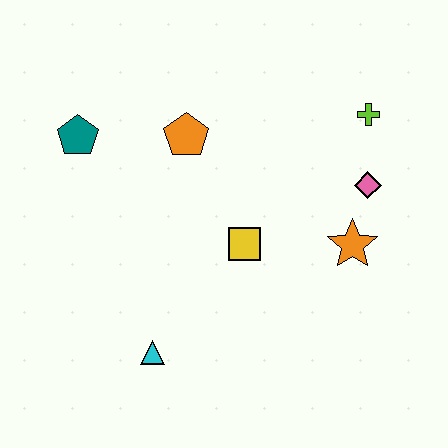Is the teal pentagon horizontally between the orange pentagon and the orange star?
No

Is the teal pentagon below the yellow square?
No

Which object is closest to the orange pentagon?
The teal pentagon is closest to the orange pentagon.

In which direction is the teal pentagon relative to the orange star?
The teal pentagon is to the left of the orange star.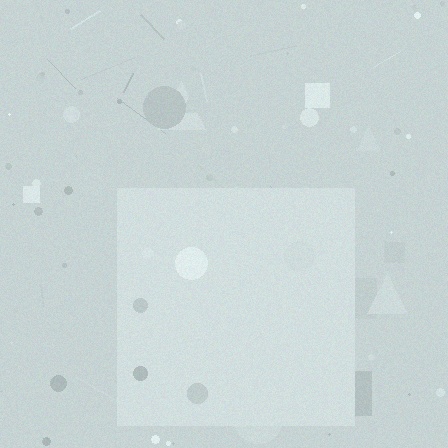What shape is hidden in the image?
A square is hidden in the image.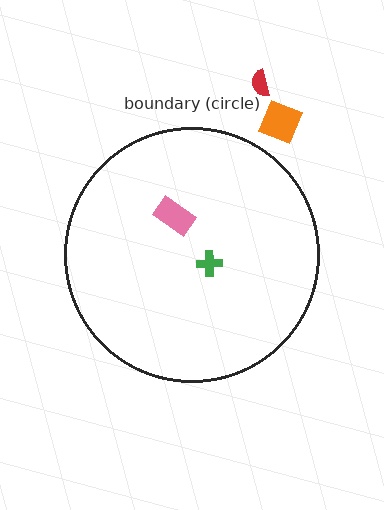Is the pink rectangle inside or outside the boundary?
Inside.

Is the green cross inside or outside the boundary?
Inside.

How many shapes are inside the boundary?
2 inside, 2 outside.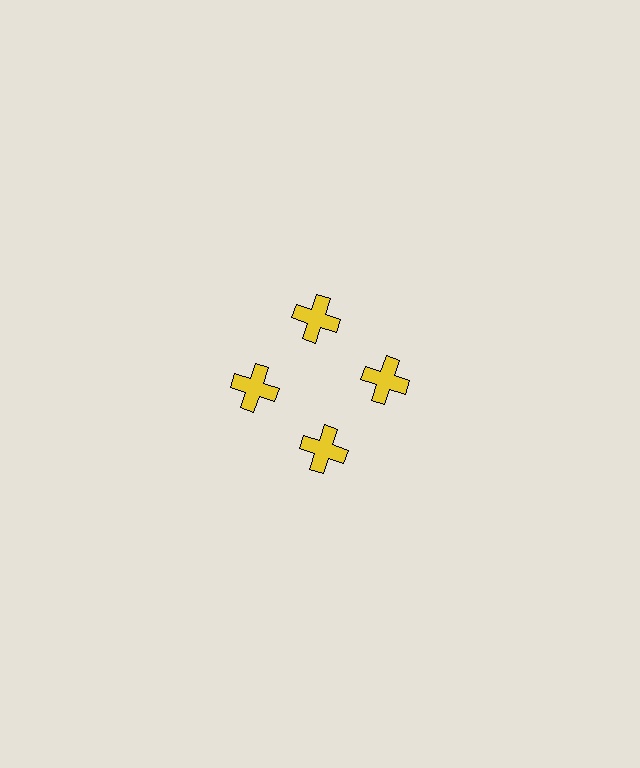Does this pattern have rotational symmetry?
Yes, this pattern has 4-fold rotational symmetry. It looks the same after rotating 90 degrees around the center.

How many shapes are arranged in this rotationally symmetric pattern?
There are 4 shapes, arranged in 4 groups of 1.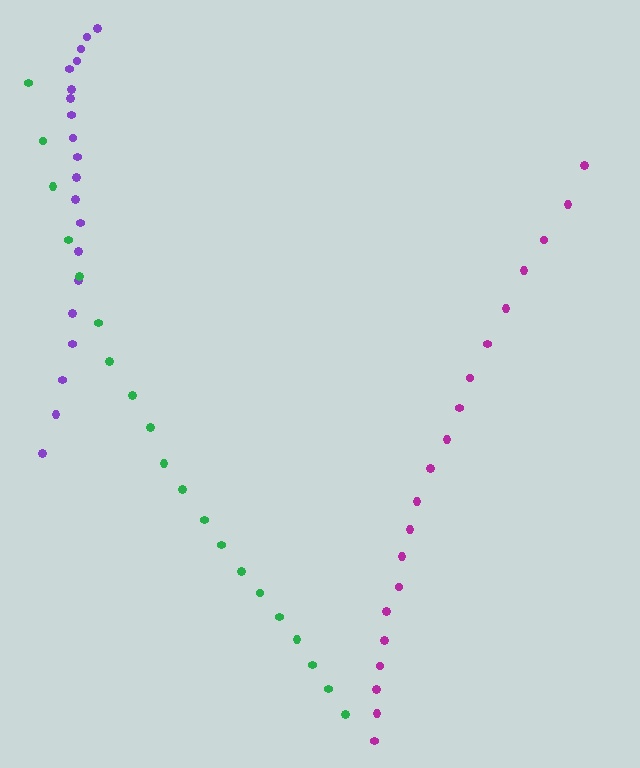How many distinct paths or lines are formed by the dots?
There are 3 distinct paths.